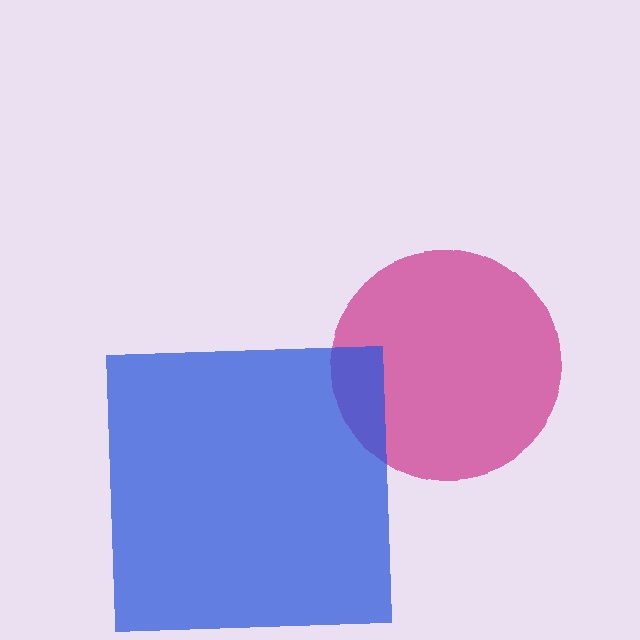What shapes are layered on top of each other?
The layered shapes are: a magenta circle, a blue square.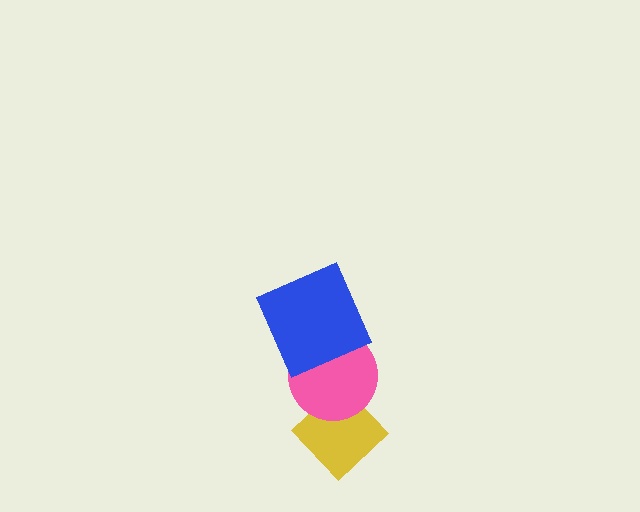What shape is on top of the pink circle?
The blue square is on top of the pink circle.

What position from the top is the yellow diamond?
The yellow diamond is 3rd from the top.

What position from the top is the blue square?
The blue square is 1st from the top.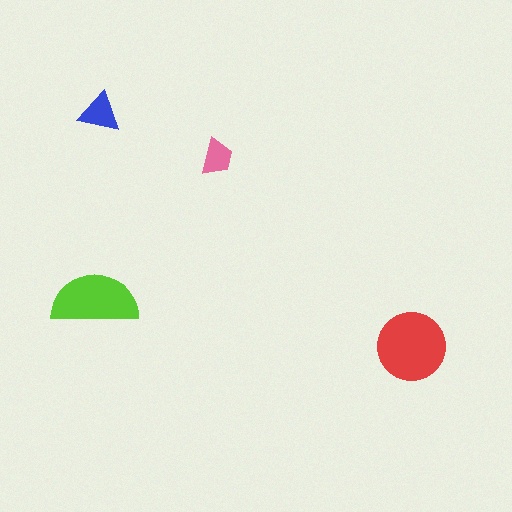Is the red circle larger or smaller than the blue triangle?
Larger.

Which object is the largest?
The red circle.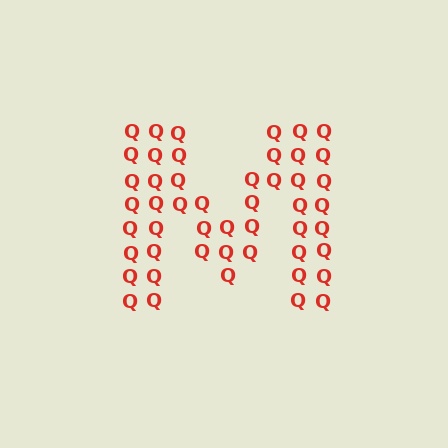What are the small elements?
The small elements are letter Q's.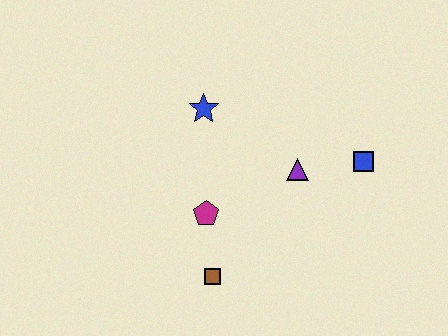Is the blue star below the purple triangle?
No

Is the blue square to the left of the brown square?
No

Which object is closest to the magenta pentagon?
The brown square is closest to the magenta pentagon.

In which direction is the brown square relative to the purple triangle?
The brown square is below the purple triangle.